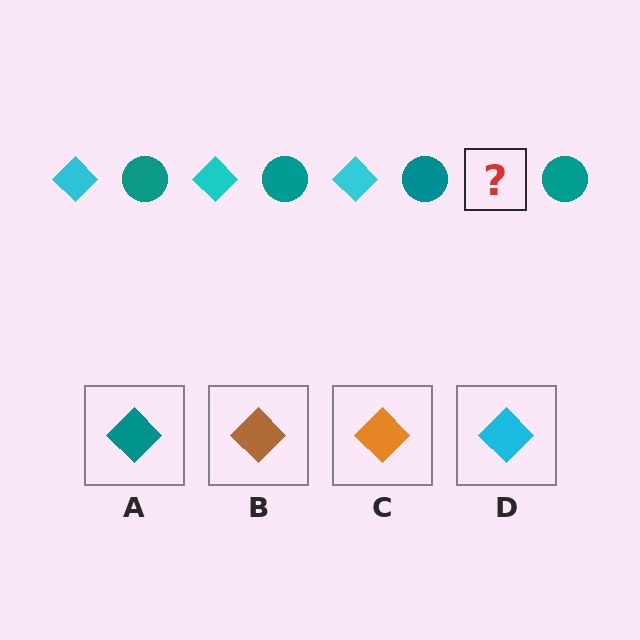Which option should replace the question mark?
Option D.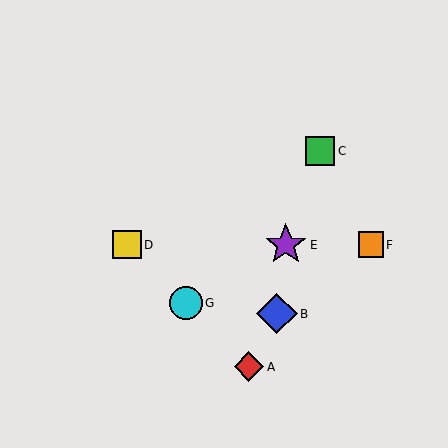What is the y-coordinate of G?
Object G is at y≈303.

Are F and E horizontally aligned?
Yes, both are at y≈245.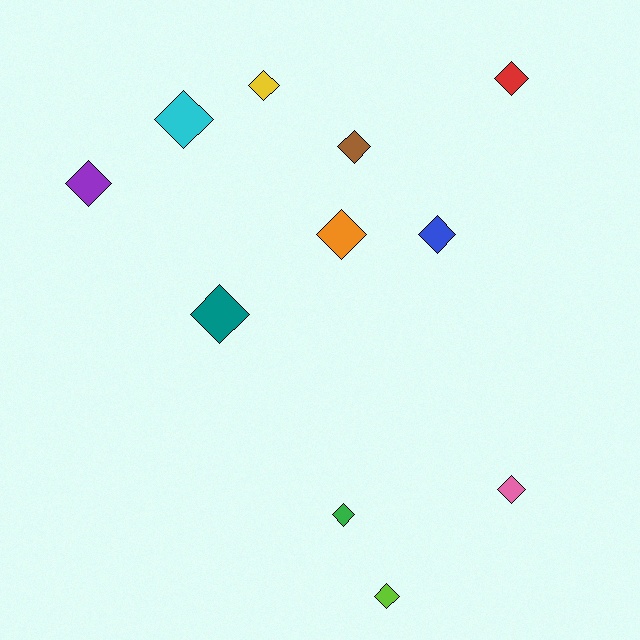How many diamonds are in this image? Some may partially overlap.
There are 11 diamonds.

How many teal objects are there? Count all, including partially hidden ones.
There is 1 teal object.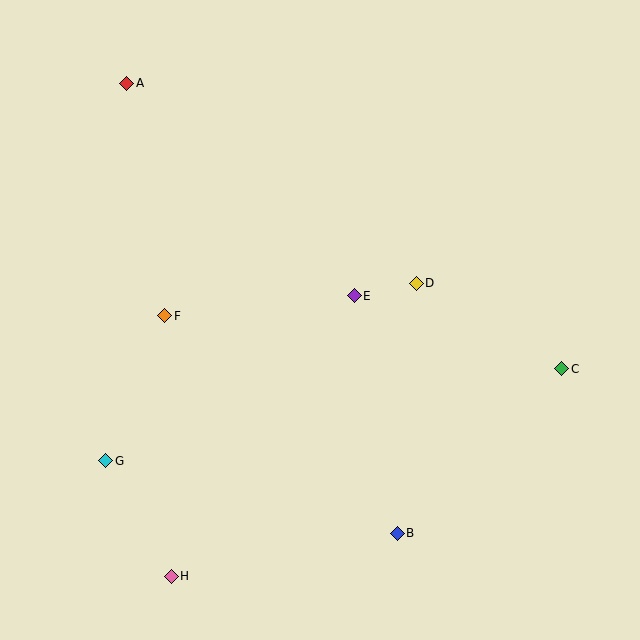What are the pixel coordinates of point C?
Point C is at (562, 369).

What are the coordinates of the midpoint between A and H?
The midpoint between A and H is at (149, 330).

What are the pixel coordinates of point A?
Point A is at (127, 83).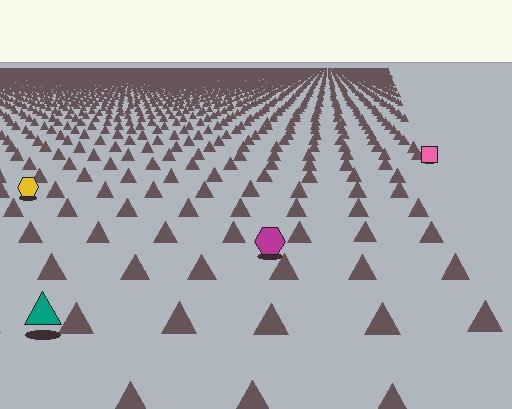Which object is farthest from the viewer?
The pink square is farthest from the viewer. It appears smaller and the ground texture around it is denser.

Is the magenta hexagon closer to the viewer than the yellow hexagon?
Yes. The magenta hexagon is closer — you can tell from the texture gradient: the ground texture is coarser near it.